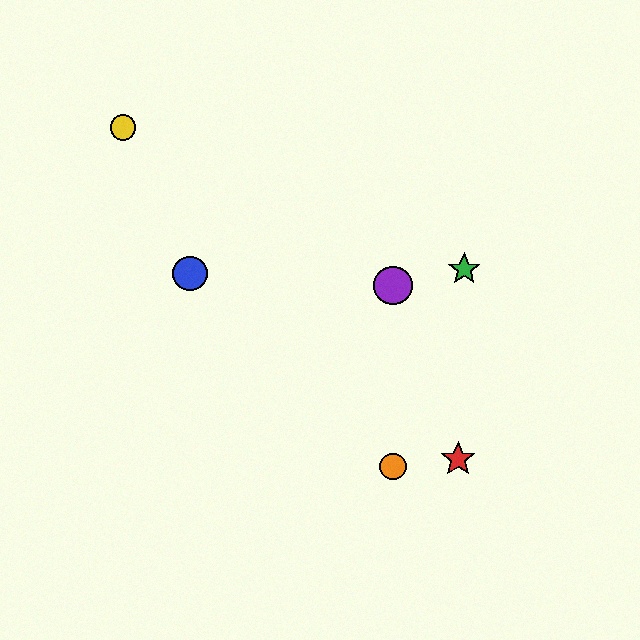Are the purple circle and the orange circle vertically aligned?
Yes, both are at x≈393.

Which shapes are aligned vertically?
The purple circle, the orange circle are aligned vertically.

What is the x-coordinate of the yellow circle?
The yellow circle is at x≈123.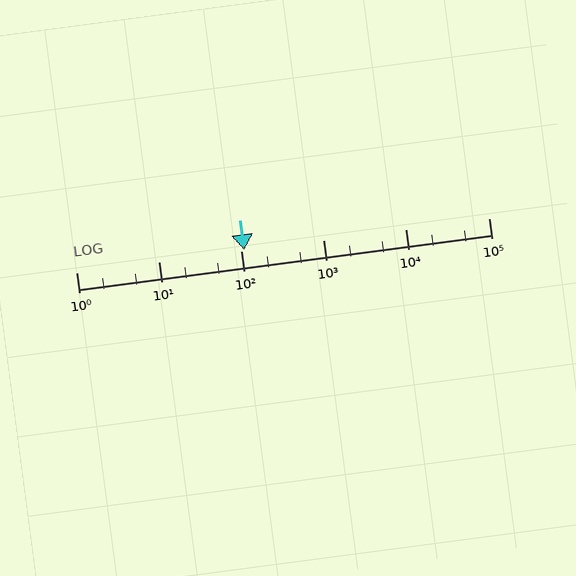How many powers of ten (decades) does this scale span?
The scale spans 5 decades, from 1 to 100000.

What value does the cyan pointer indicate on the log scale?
The pointer indicates approximately 110.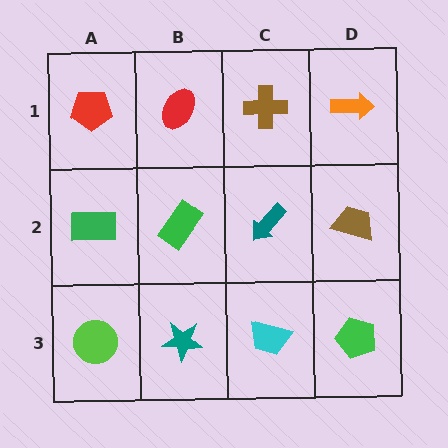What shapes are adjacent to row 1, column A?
A green rectangle (row 2, column A), a red ellipse (row 1, column B).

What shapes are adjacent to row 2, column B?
A red ellipse (row 1, column B), a teal star (row 3, column B), a green rectangle (row 2, column A), a teal arrow (row 2, column C).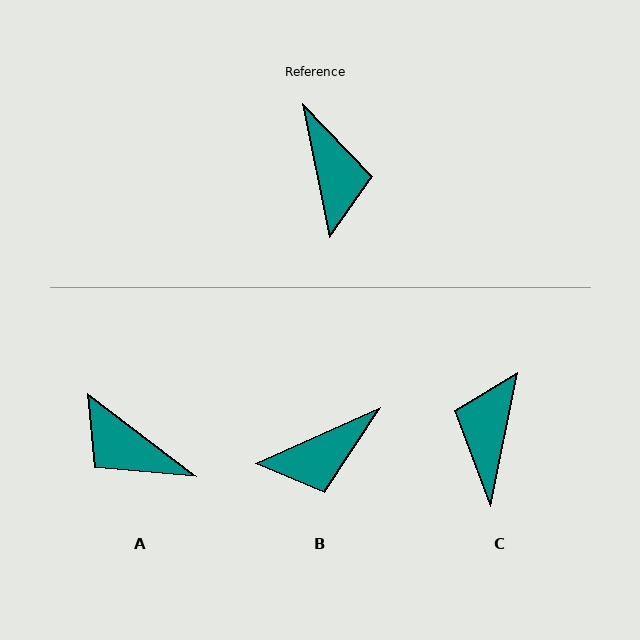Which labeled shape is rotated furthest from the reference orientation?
C, about 157 degrees away.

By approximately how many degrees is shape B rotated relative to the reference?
Approximately 77 degrees clockwise.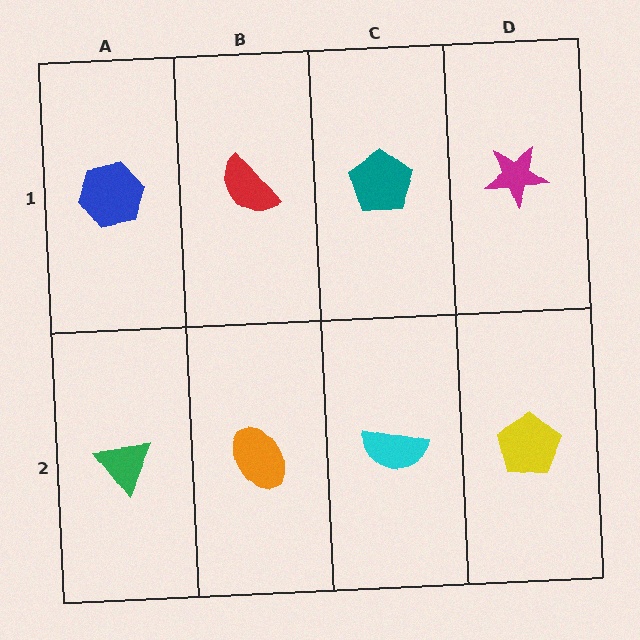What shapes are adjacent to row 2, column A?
A blue hexagon (row 1, column A), an orange ellipse (row 2, column B).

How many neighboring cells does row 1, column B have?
3.